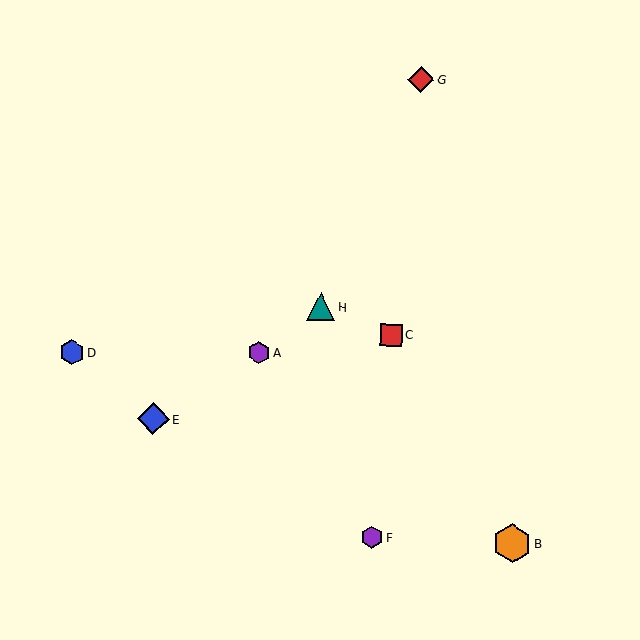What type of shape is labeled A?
Shape A is a purple hexagon.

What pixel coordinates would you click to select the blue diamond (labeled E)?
Click at (153, 419) to select the blue diamond E.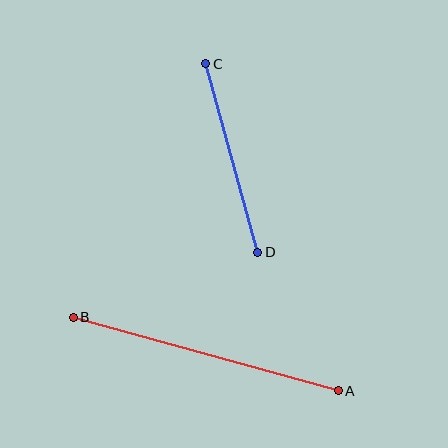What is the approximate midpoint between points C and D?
The midpoint is at approximately (232, 158) pixels.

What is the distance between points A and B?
The distance is approximately 275 pixels.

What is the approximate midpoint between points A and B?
The midpoint is at approximately (206, 354) pixels.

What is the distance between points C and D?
The distance is approximately 196 pixels.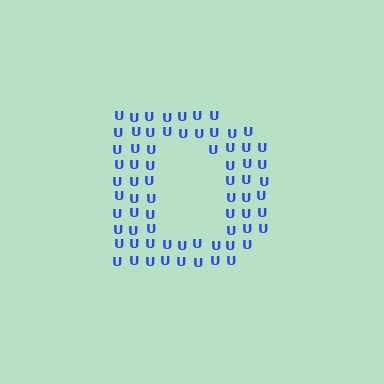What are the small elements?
The small elements are letter U's.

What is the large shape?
The large shape is the letter D.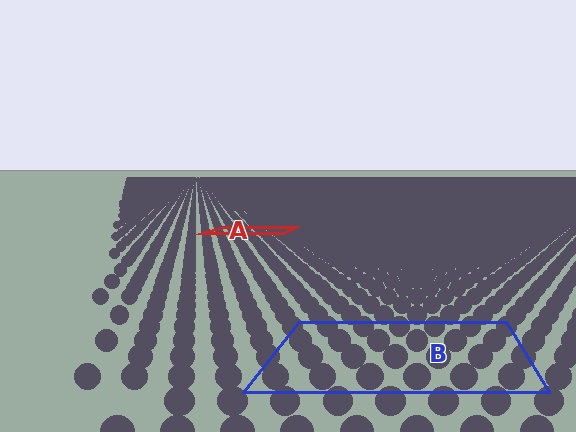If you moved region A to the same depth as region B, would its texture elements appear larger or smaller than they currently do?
They would appear larger. At a closer depth, the same texture elements are projected at a bigger on-screen size.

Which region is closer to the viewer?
Region B is closer. The texture elements there are larger and more spread out.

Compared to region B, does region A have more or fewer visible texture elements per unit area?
Region A has more texture elements per unit area — they are packed more densely because it is farther away.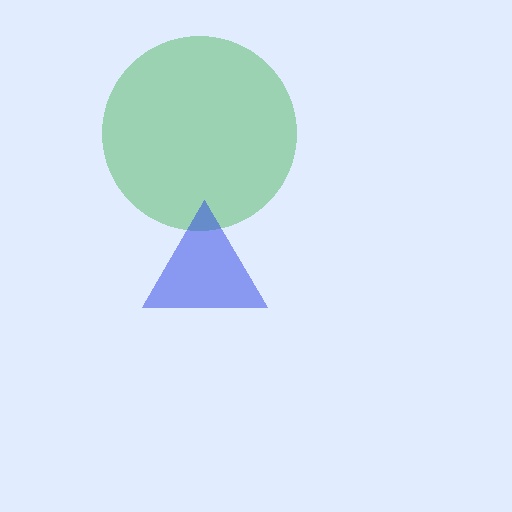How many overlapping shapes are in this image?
There are 2 overlapping shapes in the image.